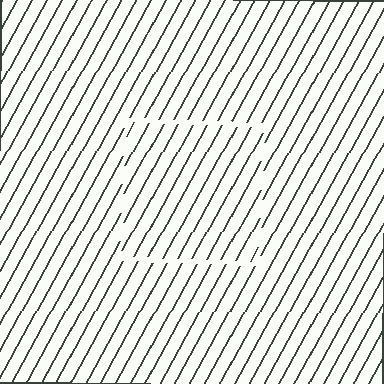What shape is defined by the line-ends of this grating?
An illusory square. The interior of the shape contains the same grating, shifted by half a period — the contour is defined by the phase discontinuity where line-ends from the inner and outer gratings abut.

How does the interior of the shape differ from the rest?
The interior of the shape contains the same grating, shifted by half a period — the contour is defined by the phase discontinuity where line-ends from the inner and outer gratings abut.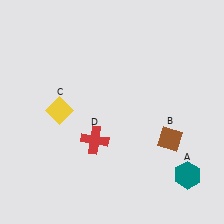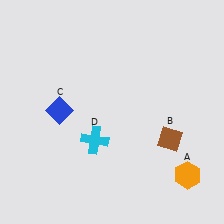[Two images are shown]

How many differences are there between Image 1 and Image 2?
There are 3 differences between the two images.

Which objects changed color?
A changed from teal to orange. C changed from yellow to blue. D changed from red to cyan.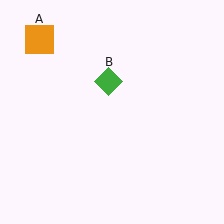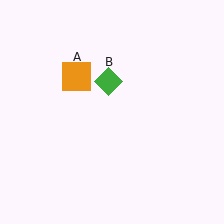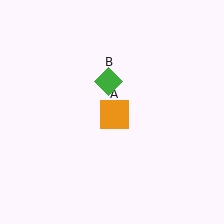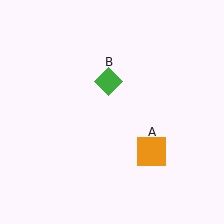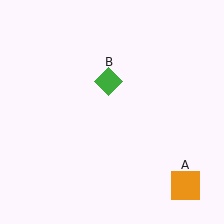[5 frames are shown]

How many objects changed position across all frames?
1 object changed position: orange square (object A).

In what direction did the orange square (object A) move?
The orange square (object A) moved down and to the right.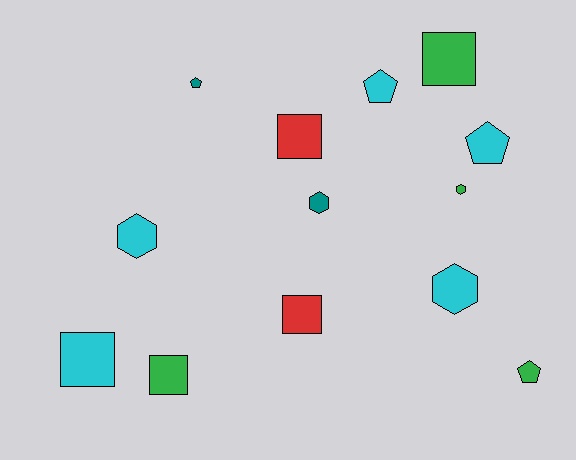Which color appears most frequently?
Cyan, with 5 objects.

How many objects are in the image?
There are 13 objects.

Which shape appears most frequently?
Square, with 5 objects.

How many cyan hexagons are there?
There are 2 cyan hexagons.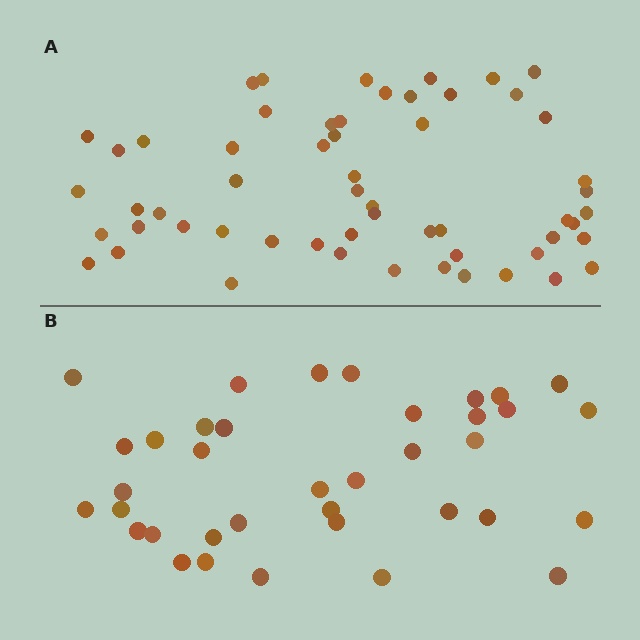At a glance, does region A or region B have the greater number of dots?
Region A (the top region) has more dots.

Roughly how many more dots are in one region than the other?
Region A has approximately 20 more dots than region B.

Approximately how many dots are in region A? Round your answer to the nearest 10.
About 60 dots. (The exact count is 57, which rounds to 60.)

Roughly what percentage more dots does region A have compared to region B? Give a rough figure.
About 55% more.